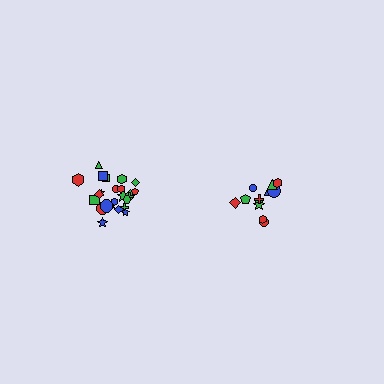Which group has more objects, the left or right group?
The left group.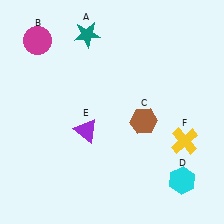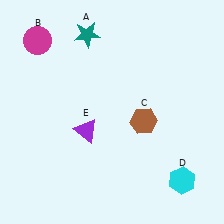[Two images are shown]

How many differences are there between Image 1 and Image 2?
There is 1 difference between the two images.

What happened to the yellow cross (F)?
The yellow cross (F) was removed in Image 2. It was in the bottom-right area of Image 1.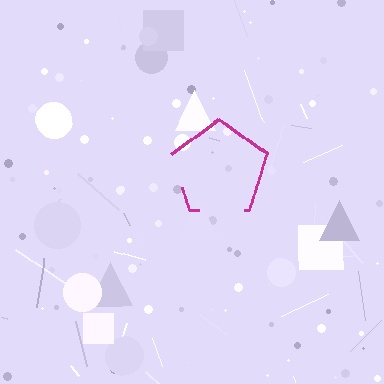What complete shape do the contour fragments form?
The contour fragments form a pentagon.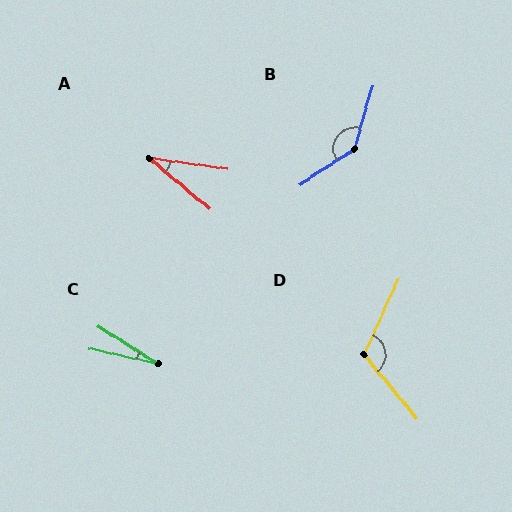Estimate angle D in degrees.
Approximately 116 degrees.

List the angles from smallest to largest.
C (20°), A (32°), D (116°), B (138°).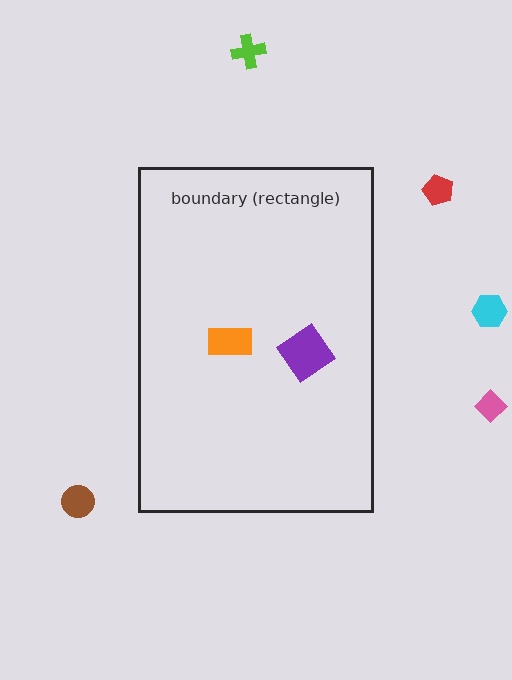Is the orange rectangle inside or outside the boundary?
Inside.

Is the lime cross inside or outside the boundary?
Outside.